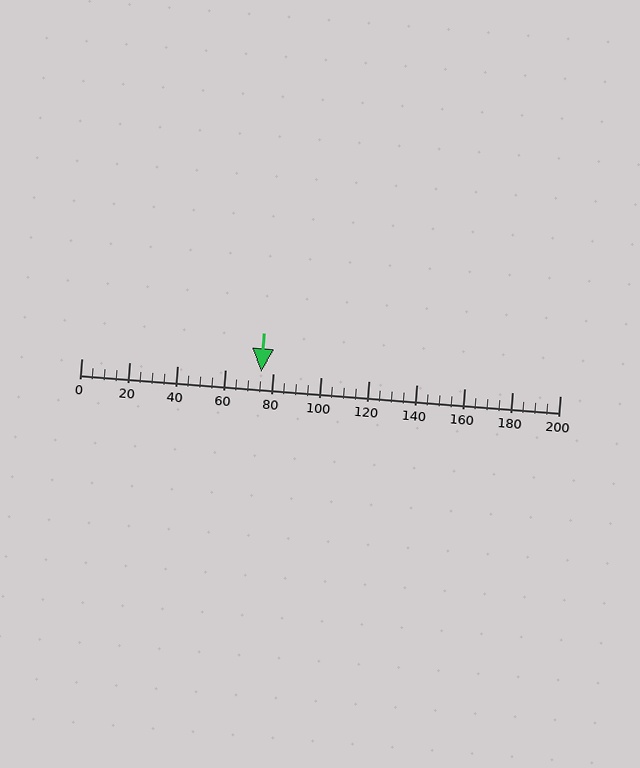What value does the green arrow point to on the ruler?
The green arrow points to approximately 75.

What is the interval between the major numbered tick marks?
The major tick marks are spaced 20 units apart.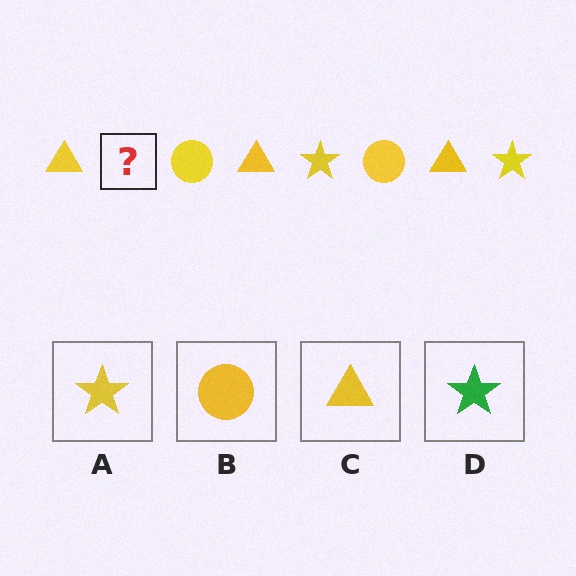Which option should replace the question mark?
Option A.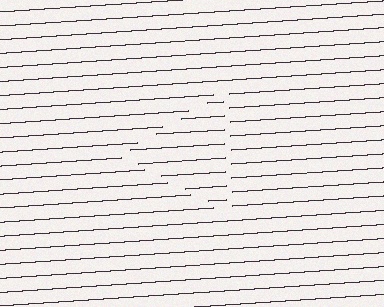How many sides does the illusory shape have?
3 sides — the line-ends trace a triangle.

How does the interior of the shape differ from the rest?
The interior of the shape contains the same grating, shifted by half a period — the contour is defined by the phase discontinuity where line-ends from the inner and outer gratings abut.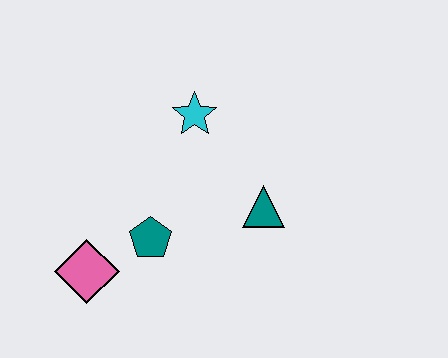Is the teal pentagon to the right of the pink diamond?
Yes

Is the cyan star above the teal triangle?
Yes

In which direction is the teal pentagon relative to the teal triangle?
The teal pentagon is to the left of the teal triangle.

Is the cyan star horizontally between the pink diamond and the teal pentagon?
No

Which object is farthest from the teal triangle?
The pink diamond is farthest from the teal triangle.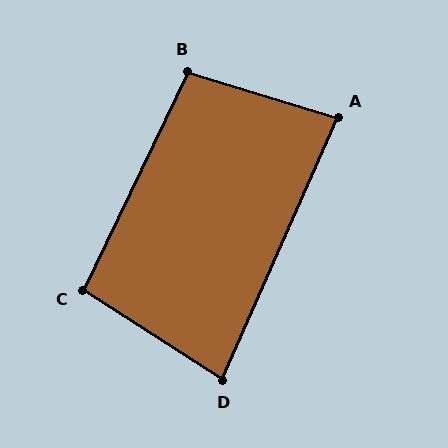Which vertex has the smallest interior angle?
D, at approximately 81 degrees.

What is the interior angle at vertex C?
Approximately 97 degrees (obtuse).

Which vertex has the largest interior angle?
B, at approximately 99 degrees.